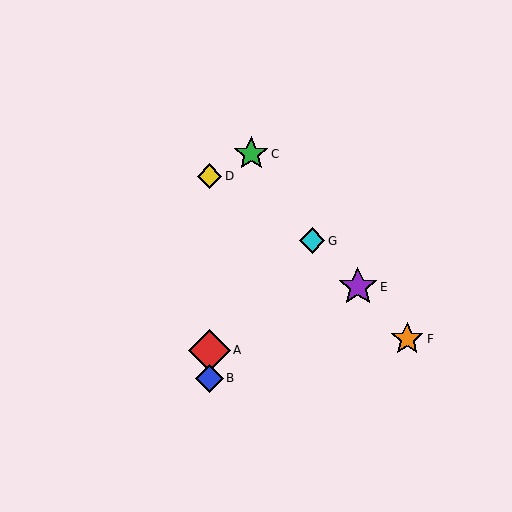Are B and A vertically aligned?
Yes, both are at x≈209.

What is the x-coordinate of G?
Object G is at x≈312.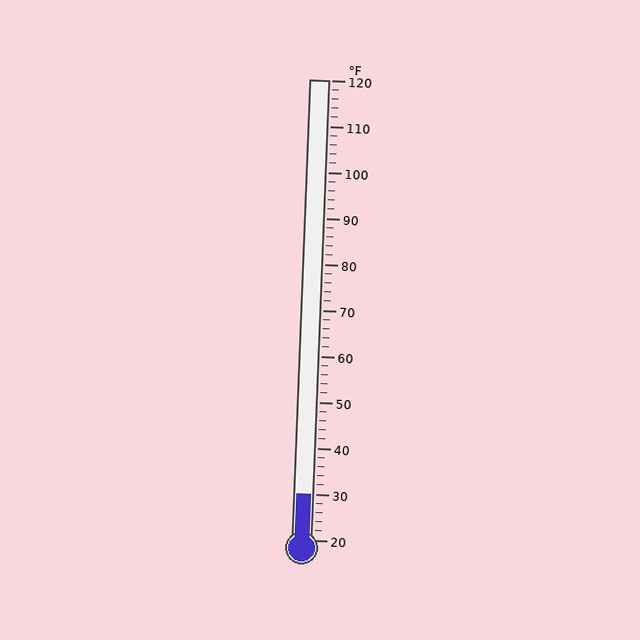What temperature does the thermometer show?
The thermometer shows approximately 30°F.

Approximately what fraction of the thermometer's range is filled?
The thermometer is filled to approximately 10% of its range.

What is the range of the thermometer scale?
The thermometer scale ranges from 20°F to 120°F.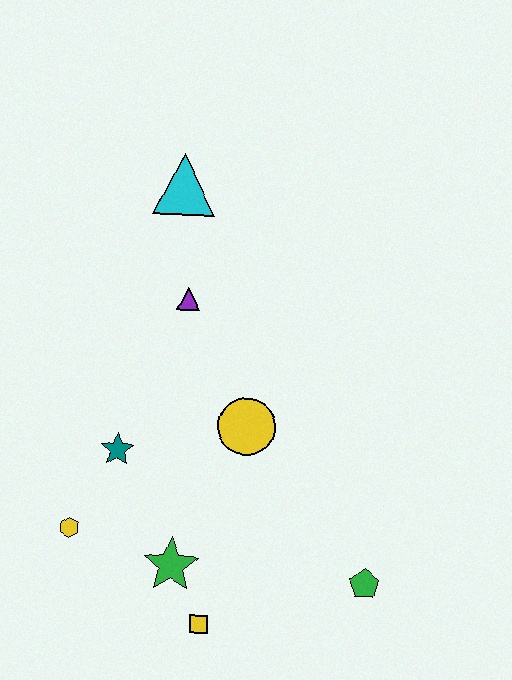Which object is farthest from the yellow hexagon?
The cyan triangle is farthest from the yellow hexagon.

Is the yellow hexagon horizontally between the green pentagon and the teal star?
No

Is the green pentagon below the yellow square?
No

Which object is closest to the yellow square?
The green star is closest to the yellow square.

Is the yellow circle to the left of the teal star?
No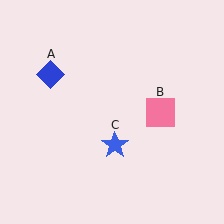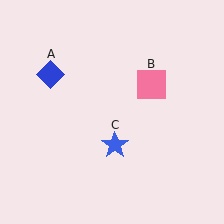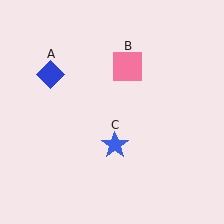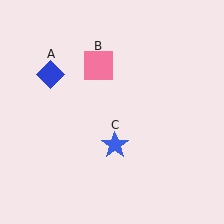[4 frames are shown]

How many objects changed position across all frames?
1 object changed position: pink square (object B).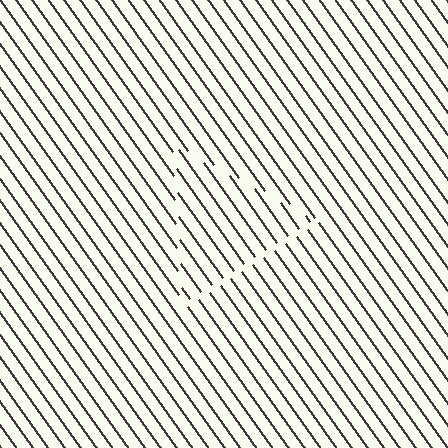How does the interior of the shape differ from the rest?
The interior of the shape contains the same grating, shifted by half a period — the contour is defined by the phase discontinuity where line-ends from the inner and outer gratings abut.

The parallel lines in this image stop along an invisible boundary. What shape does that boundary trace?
An illusory triangle. The interior of the shape contains the same grating, shifted by half a period — the contour is defined by the phase discontinuity where line-ends from the inner and outer gratings abut.